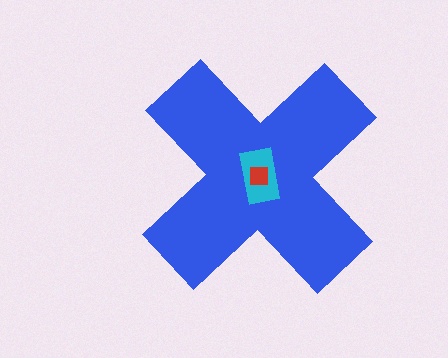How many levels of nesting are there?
3.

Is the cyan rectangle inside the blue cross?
Yes.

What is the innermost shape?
The red square.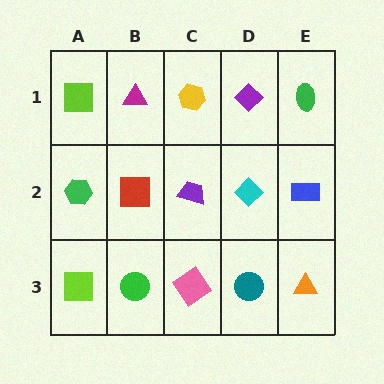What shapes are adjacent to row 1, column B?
A red square (row 2, column B), a lime square (row 1, column A), a yellow hexagon (row 1, column C).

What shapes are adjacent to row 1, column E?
A blue rectangle (row 2, column E), a purple diamond (row 1, column D).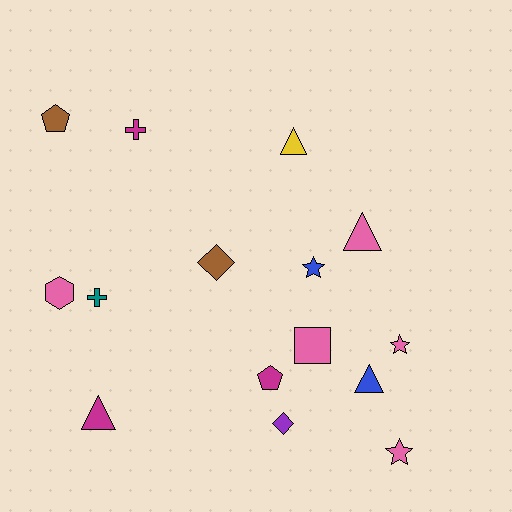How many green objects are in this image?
There are no green objects.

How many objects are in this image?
There are 15 objects.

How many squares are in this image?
There is 1 square.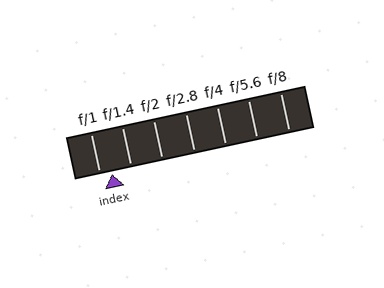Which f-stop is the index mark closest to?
The index mark is closest to f/1.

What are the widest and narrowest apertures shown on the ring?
The widest aperture shown is f/1 and the narrowest is f/8.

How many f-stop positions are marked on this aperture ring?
There are 7 f-stop positions marked.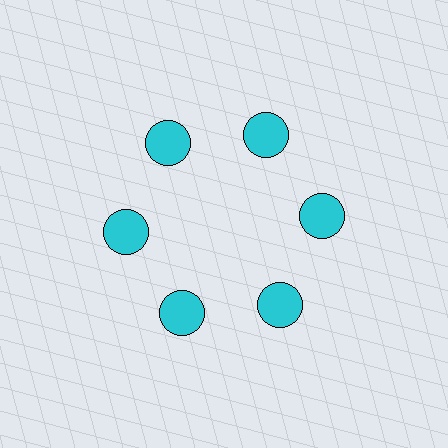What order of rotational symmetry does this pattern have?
This pattern has 6-fold rotational symmetry.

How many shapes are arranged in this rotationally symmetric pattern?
There are 6 shapes, arranged in 6 groups of 1.